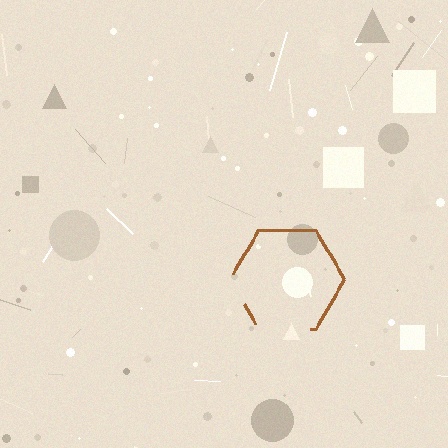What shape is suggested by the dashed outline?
The dashed outline suggests a hexagon.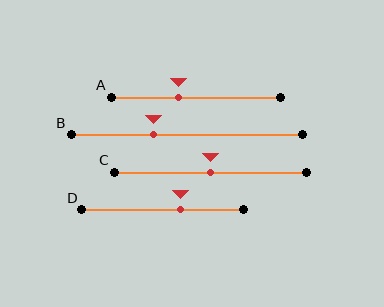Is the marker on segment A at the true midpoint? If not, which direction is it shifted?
No, the marker on segment A is shifted to the left by about 11% of the segment length.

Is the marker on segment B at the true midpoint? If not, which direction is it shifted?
No, the marker on segment B is shifted to the left by about 14% of the segment length.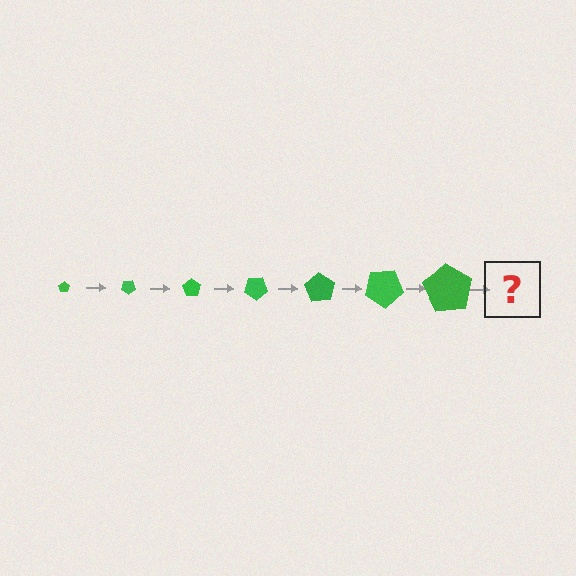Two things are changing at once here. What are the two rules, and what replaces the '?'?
The two rules are that the pentagon grows larger each step and it rotates 35 degrees each step. The '?' should be a pentagon, larger than the previous one and rotated 245 degrees from the start.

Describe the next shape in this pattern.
It should be a pentagon, larger than the previous one and rotated 245 degrees from the start.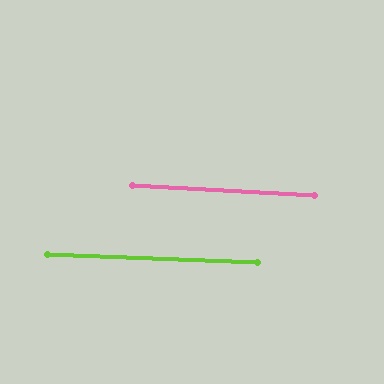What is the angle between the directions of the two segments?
Approximately 1 degree.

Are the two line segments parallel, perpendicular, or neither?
Parallel — their directions differ by only 0.9°.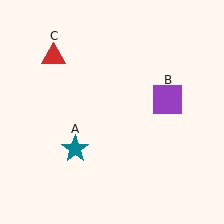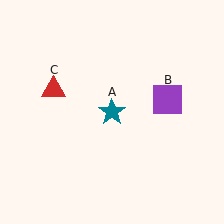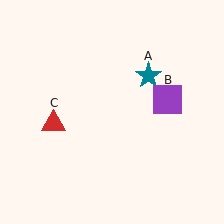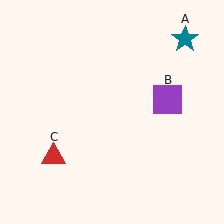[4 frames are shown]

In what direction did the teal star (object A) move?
The teal star (object A) moved up and to the right.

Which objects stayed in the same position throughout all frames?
Purple square (object B) remained stationary.